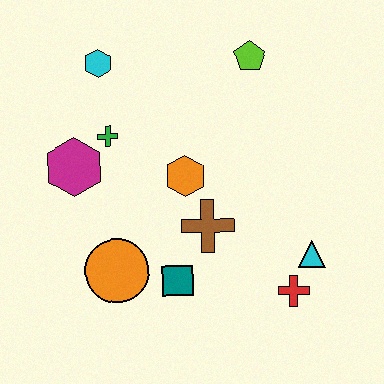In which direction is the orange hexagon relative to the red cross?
The orange hexagon is above the red cross.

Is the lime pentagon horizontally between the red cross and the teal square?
Yes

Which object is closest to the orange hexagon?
The brown cross is closest to the orange hexagon.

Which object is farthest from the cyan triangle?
The cyan hexagon is farthest from the cyan triangle.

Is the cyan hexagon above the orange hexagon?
Yes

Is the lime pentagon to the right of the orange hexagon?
Yes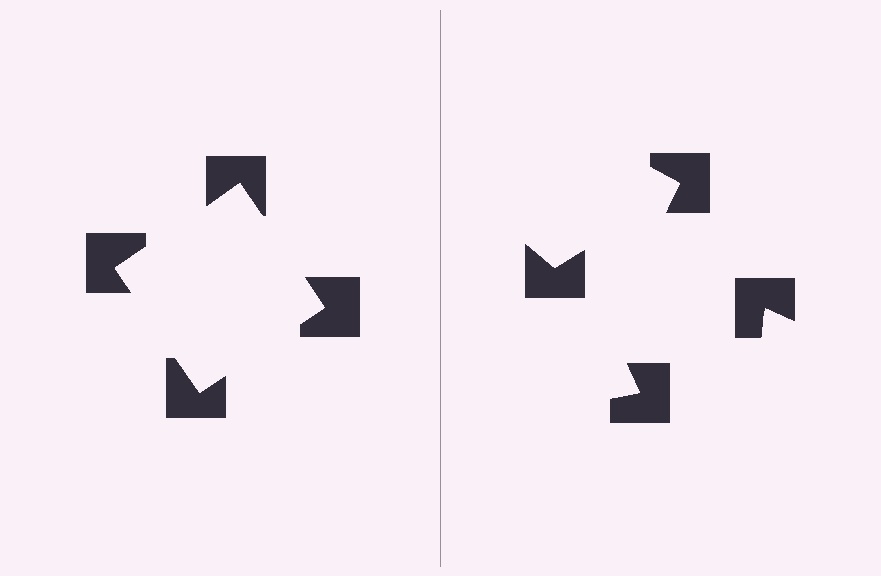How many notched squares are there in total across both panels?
8 — 4 on each side.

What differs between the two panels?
The notched squares are positioned identically on both sides; only the wedge orientations differ. On the left they align to a square; on the right they are misaligned.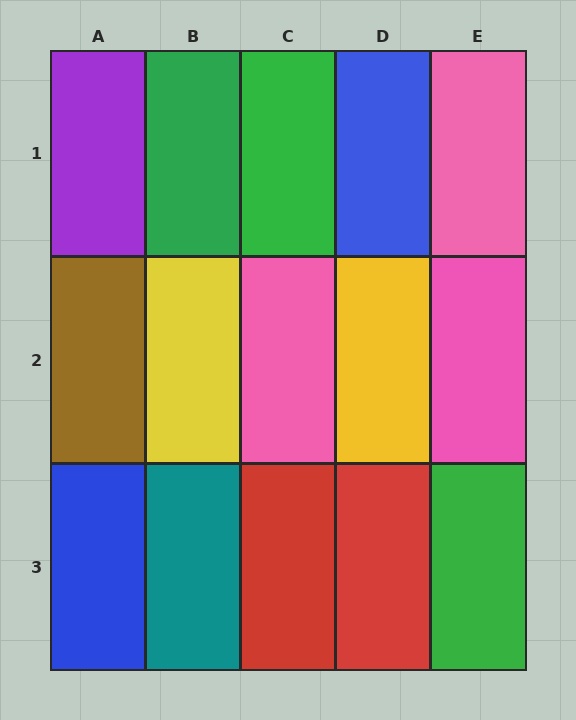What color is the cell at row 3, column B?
Teal.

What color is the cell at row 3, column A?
Blue.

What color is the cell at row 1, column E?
Pink.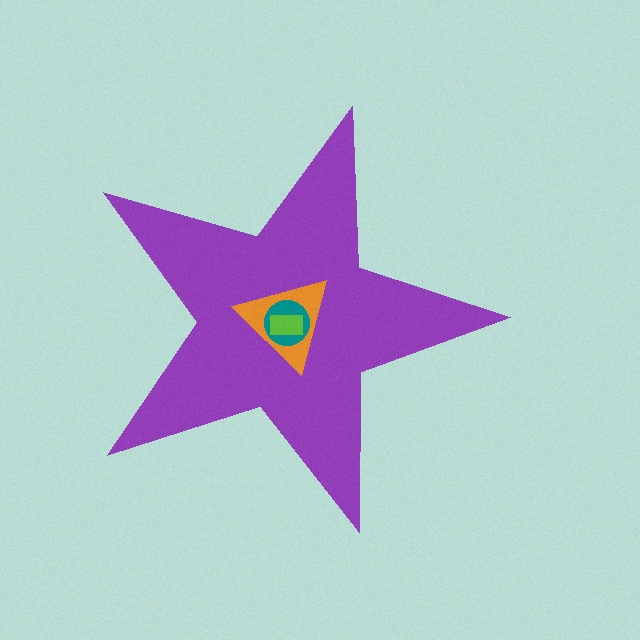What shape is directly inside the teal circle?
The lime rectangle.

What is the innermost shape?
The lime rectangle.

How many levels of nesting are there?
4.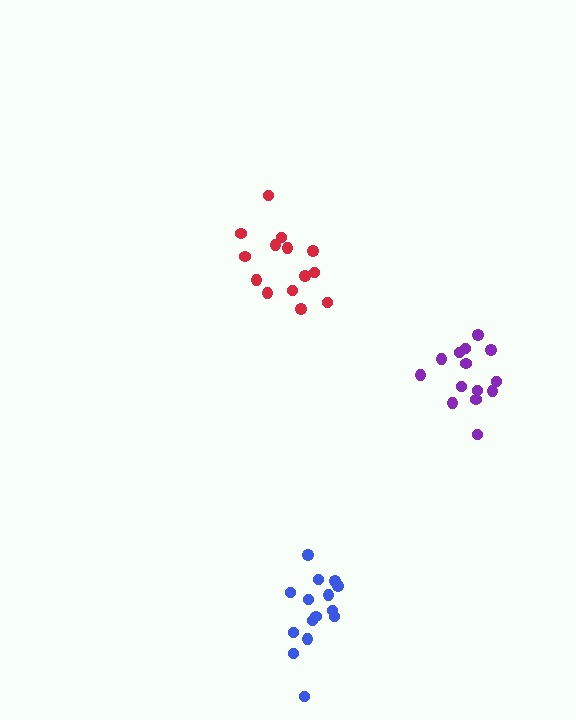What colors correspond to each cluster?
The clusters are colored: blue, purple, red.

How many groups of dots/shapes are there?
There are 3 groups.